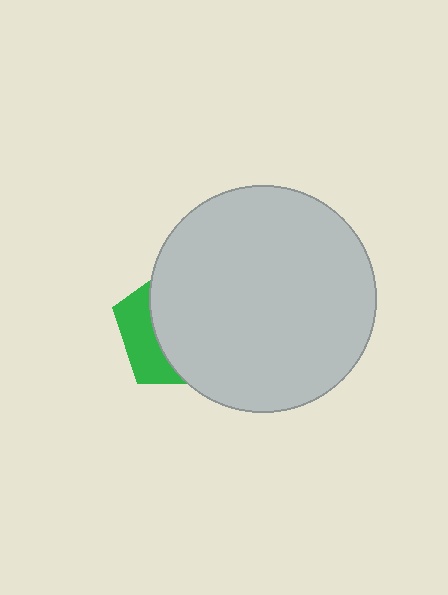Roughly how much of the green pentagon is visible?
A small part of it is visible (roughly 30%).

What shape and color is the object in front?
The object in front is a light gray circle.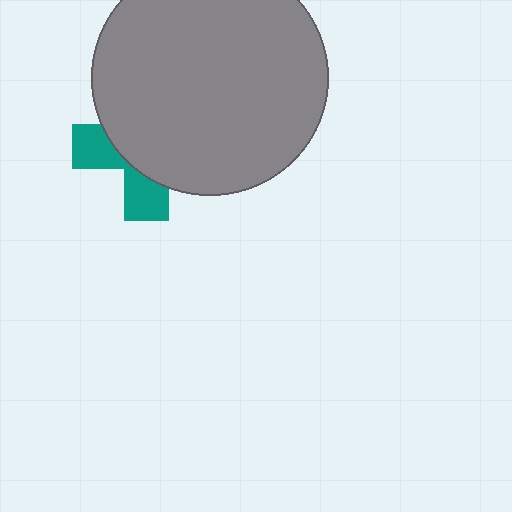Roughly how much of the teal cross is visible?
A small part of it is visible (roughly 34%).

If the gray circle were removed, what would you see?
You would see the complete teal cross.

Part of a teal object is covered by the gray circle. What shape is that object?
It is a cross.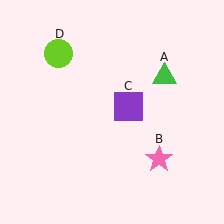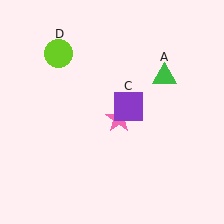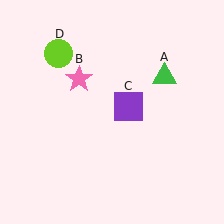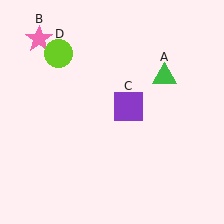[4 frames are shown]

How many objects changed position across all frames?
1 object changed position: pink star (object B).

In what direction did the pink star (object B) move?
The pink star (object B) moved up and to the left.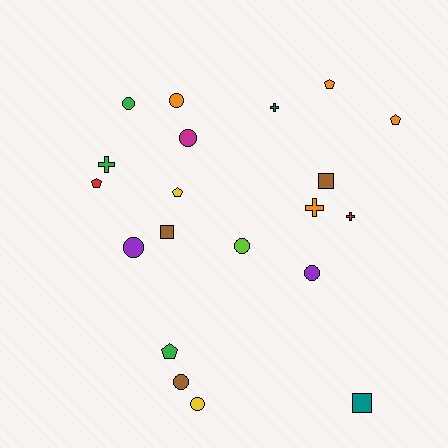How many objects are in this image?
There are 20 objects.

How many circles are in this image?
There are 8 circles.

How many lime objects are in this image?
There is 1 lime object.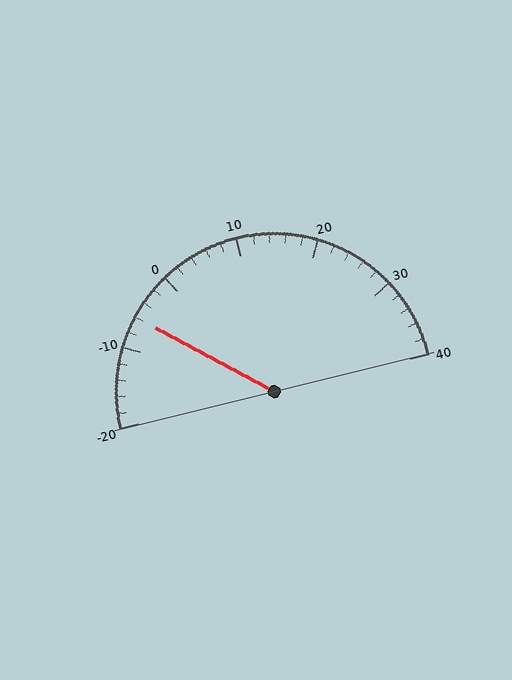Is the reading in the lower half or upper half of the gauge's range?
The reading is in the lower half of the range (-20 to 40).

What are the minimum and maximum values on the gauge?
The gauge ranges from -20 to 40.